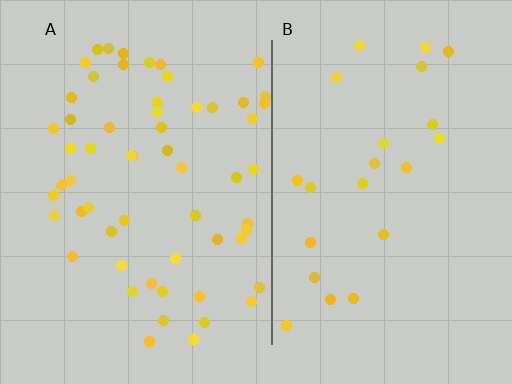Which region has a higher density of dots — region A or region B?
A (the left).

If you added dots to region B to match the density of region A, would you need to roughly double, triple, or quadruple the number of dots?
Approximately triple.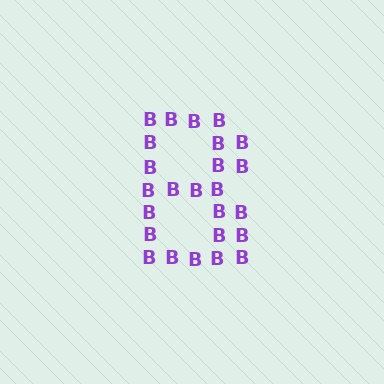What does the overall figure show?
The overall figure shows the letter B.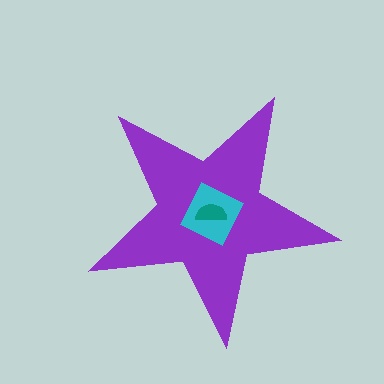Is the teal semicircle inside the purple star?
Yes.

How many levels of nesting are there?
3.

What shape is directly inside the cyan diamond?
The teal semicircle.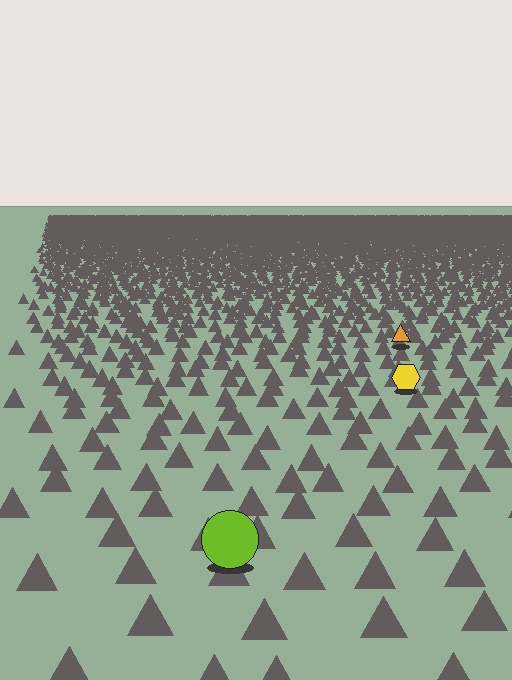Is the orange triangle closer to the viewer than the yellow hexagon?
No. The yellow hexagon is closer — you can tell from the texture gradient: the ground texture is coarser near it.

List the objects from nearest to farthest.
From nearest to farthest: the lime circle, the yellow hexagon, the orange triangle.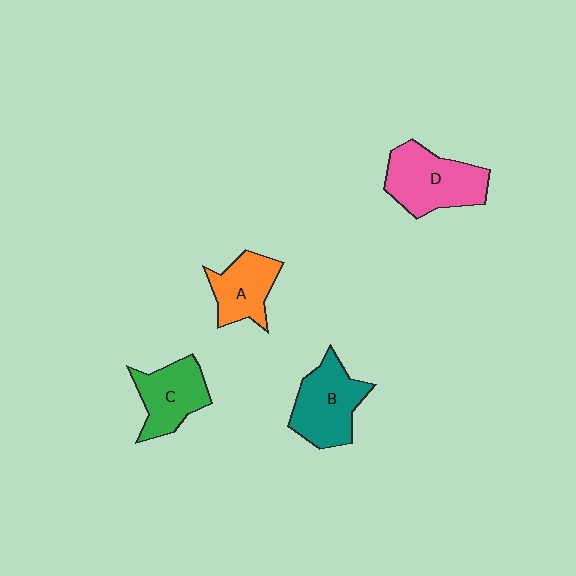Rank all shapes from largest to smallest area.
From largest to smallest: D (pink), B (teal), C (green), A (orange).